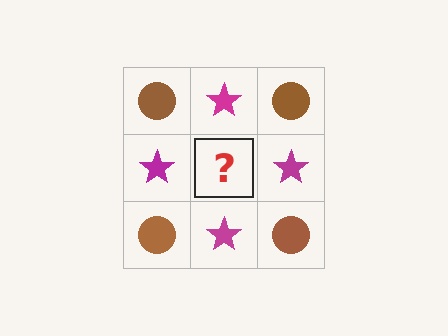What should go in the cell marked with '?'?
The missing cell should contain a brown circle.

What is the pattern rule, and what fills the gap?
The rule is that it alternates brown circle and magenta star in a checkerboard pattern. The gap should be filled with a brown circle.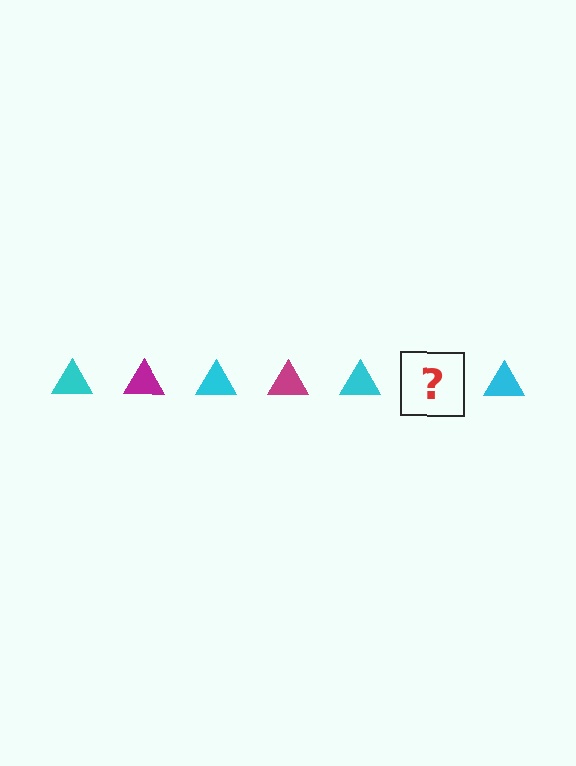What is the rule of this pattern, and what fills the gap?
The rule is that the pattern cycles through cyan, magenta triangles. The gap should be filled with a magenta triangle.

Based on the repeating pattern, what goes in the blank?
The blank should be a magenta triangle.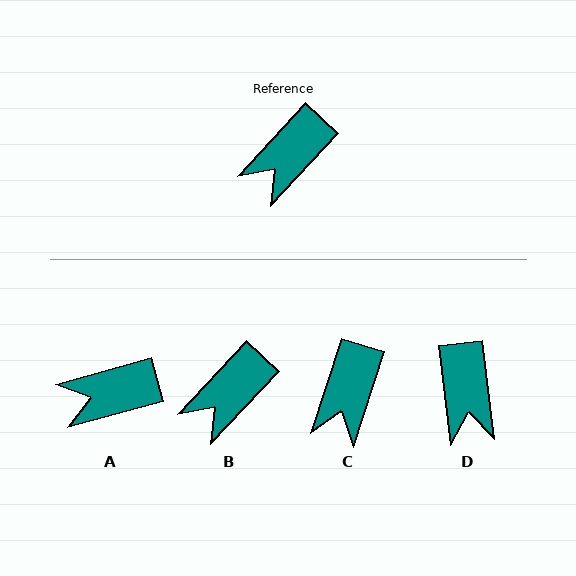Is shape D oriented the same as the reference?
No, it is off by about 50 degrees.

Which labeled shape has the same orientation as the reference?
B.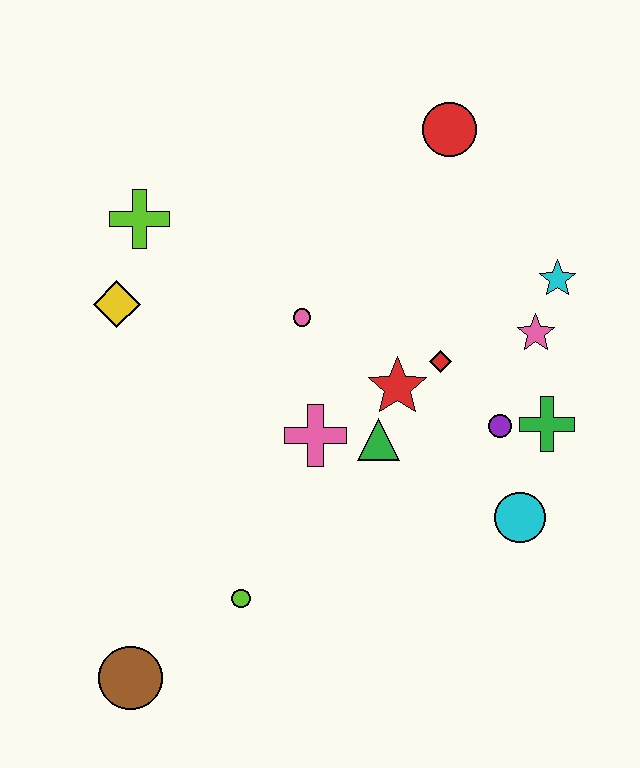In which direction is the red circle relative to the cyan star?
The red circle is above the cyan star.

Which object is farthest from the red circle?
The brown circle is farthest from the red circle.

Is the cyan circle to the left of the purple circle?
No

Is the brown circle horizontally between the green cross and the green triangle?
No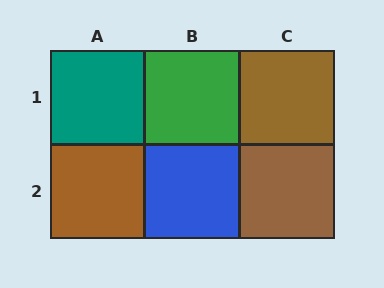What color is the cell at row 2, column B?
Blue.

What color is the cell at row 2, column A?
Brown.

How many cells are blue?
1 cell is blue.